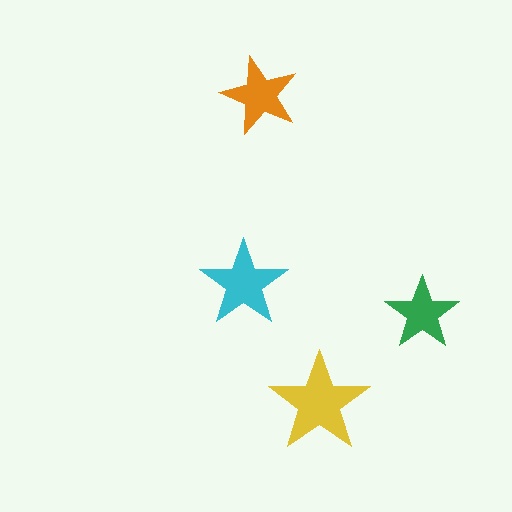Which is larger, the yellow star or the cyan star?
The yellow one.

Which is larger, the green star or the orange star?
The orange one.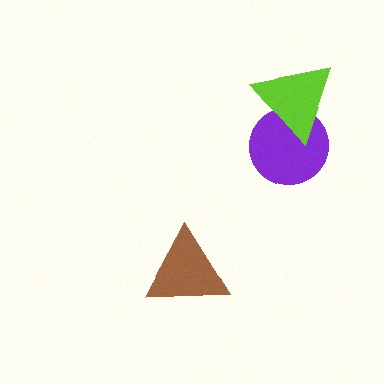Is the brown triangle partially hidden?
No, no other shape covers it.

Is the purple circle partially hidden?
Yes, it is partially covered by another shape.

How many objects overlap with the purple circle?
1 object overlaps with the purple circle.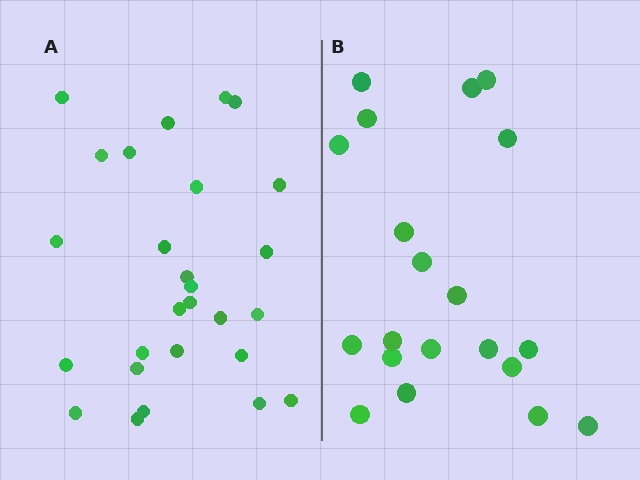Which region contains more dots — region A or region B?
Region A (the left region) has more dots.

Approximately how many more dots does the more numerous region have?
Region A has roughly 8 or so more dots than region B.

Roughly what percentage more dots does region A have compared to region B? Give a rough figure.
About 35% more.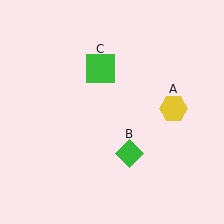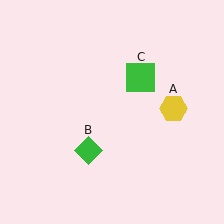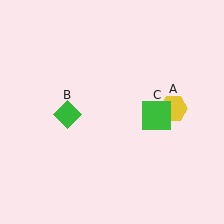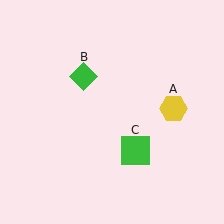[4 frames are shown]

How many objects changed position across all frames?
2 objects changed position: green diamond (object B), green square (object C).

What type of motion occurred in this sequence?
The green diamond (object B), green square (object C) rotated clockwise around the center of the scene.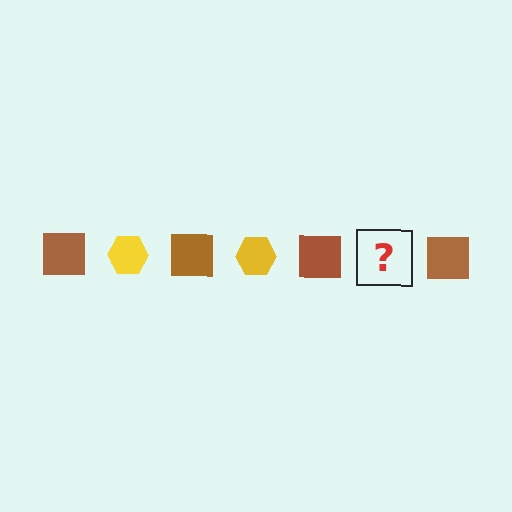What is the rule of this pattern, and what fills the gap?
The rule is that the pattern alternates between brown square and yellow hexagon. The gap should be filled with a yellow hexagon.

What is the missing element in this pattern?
The missing element is a yellow hexagon.